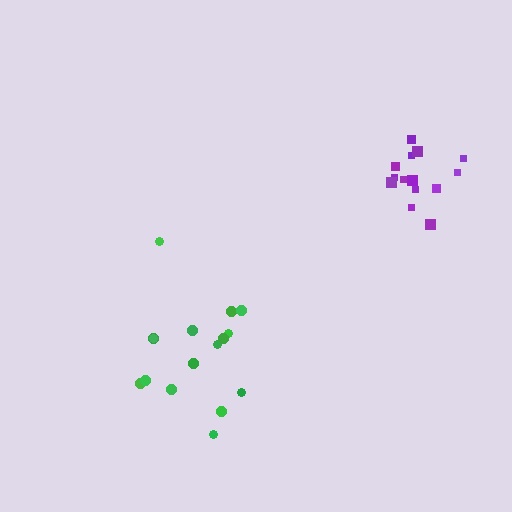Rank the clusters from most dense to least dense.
purple, green.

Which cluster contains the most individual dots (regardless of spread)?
Green (16).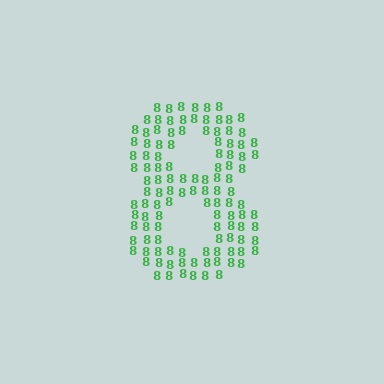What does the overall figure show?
The overall figure shows the digit 8.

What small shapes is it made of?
It is made of small digit 8's.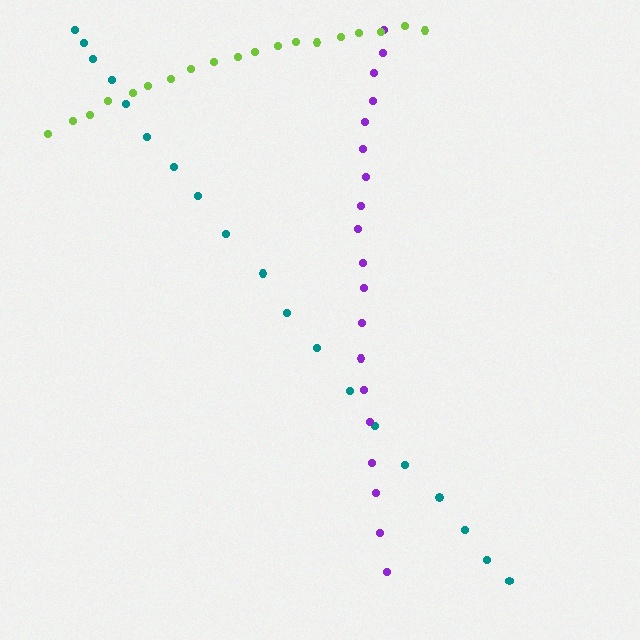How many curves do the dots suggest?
There are 3 distinct paths.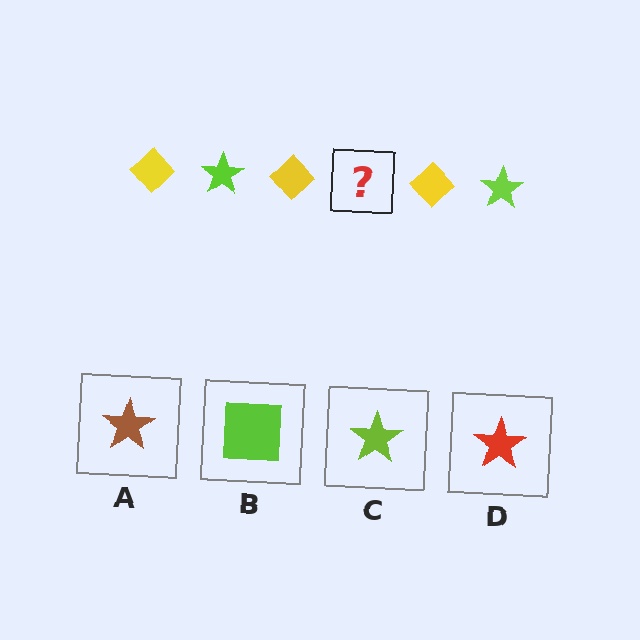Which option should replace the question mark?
Option C.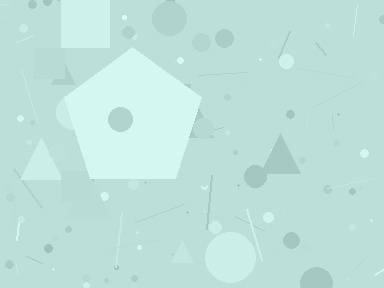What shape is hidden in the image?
A pentagon is hidden in the image.